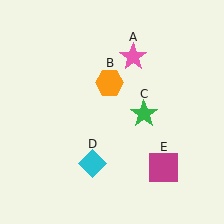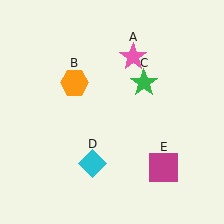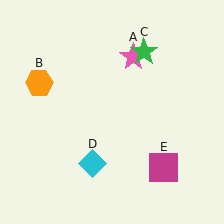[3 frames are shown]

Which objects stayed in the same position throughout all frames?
Pink star (object A) and cyan diamond (object D) and magenta square (object E) remained stationary.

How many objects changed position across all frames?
2 objects changed position: orange hexagon (object B), green star (object C).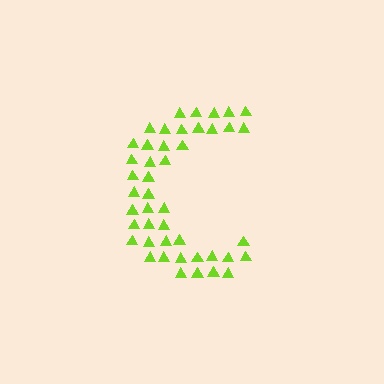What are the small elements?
The small elements are triangles.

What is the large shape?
The large shape is the letter C.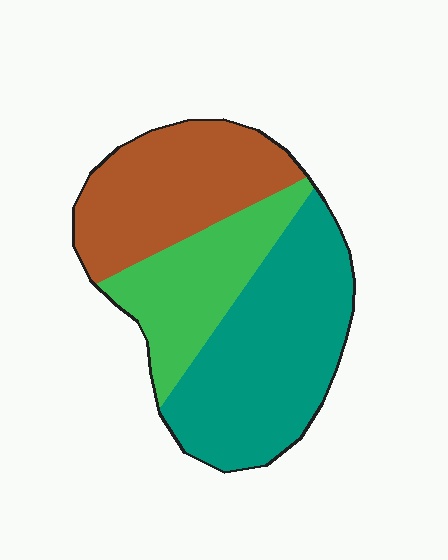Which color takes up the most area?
Teal, at roughly 45%.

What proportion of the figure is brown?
Brown takes up about one third (1/3) of the figure.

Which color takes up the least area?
Green, at roughly 25%.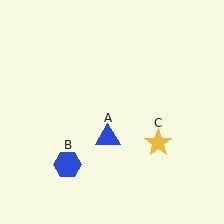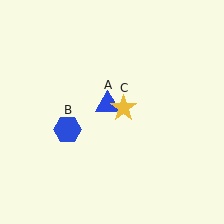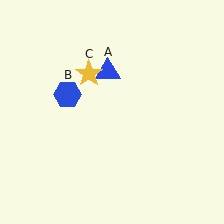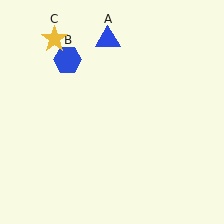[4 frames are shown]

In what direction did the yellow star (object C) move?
The yellow star (object C) moved up and to the left.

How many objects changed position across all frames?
3 objects changed position: blue triangle (object A), blue hexagon (object B), yellow star (object C).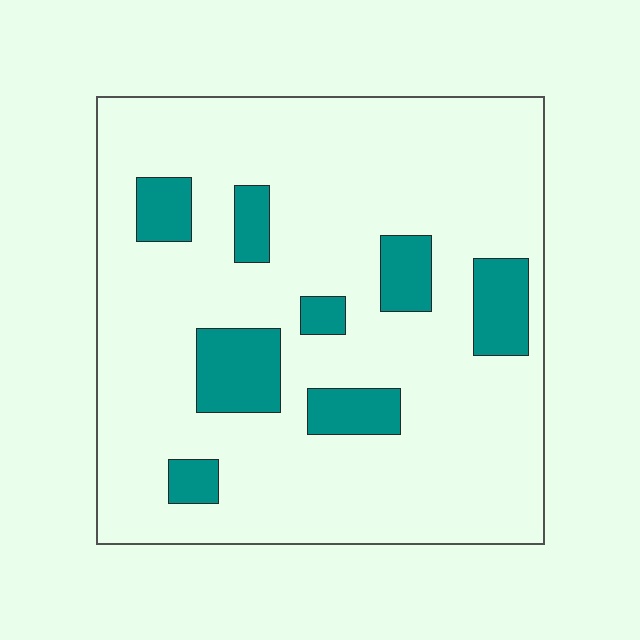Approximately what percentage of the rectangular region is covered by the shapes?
Approximately 15%.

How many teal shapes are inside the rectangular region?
8.